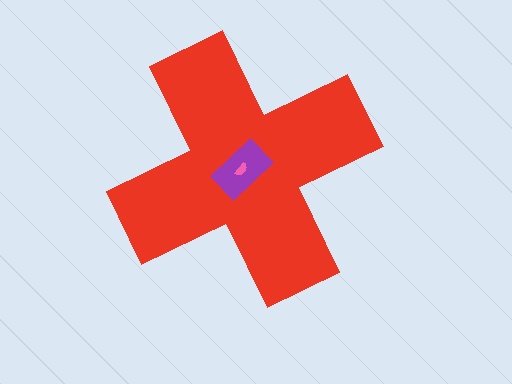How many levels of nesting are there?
3.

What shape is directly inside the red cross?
The purple rectangle.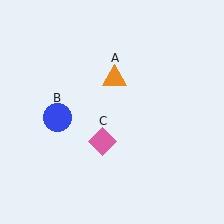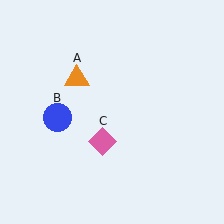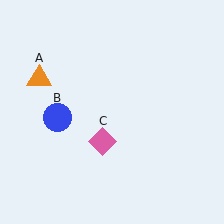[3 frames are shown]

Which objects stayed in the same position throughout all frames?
Blue circle (object B) and pink diamond (object C) remained stationary.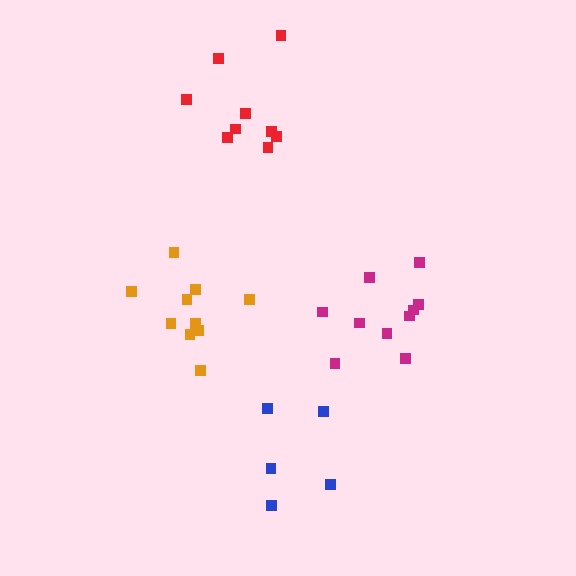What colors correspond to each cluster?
The clusters are colored: orange, red, magenta, blue.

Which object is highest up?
The red cluster is topmost.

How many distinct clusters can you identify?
There are 4 distinct clusters.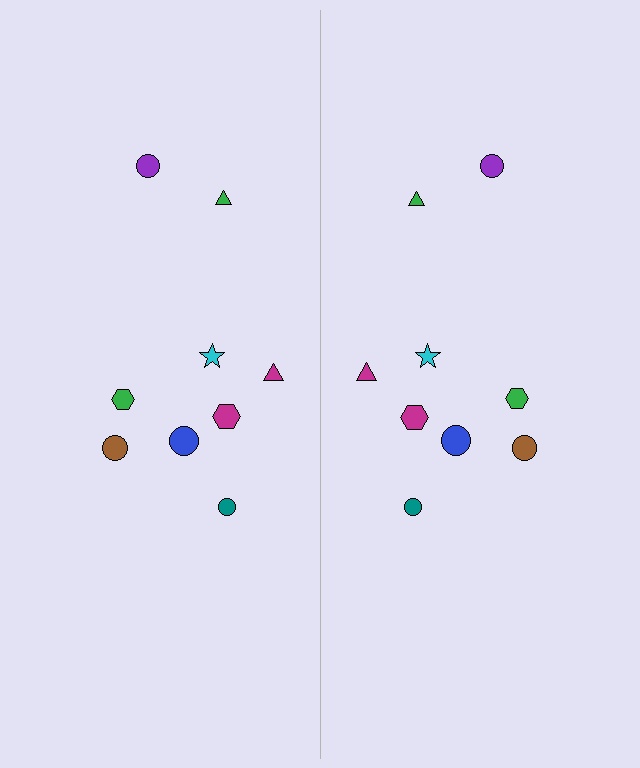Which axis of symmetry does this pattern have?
The pattern has a vertical axis of symmetry running through the center of the image.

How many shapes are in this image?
There are 18 shapes in this image.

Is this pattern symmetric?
Yes, this pattern has bilateral (reflection) symmetry.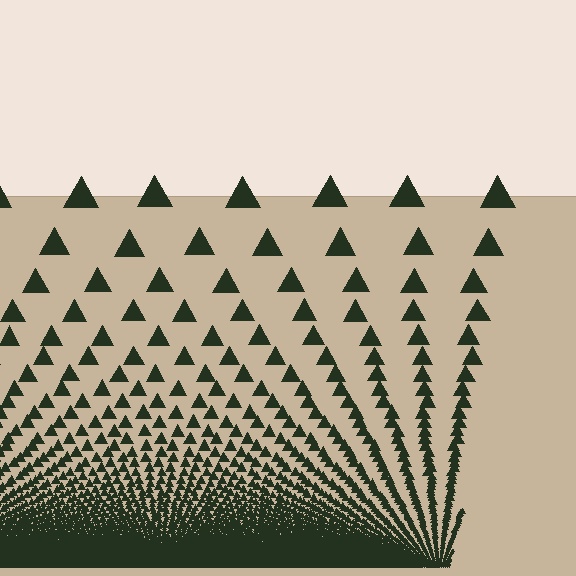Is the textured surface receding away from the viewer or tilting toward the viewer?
The surface appears to tilt toward the viewer. Texture elements get larger and sparser toward the top.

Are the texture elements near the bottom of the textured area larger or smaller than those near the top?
Smaller. The gradient is inverted — elements near the bottom are smaller and denser.